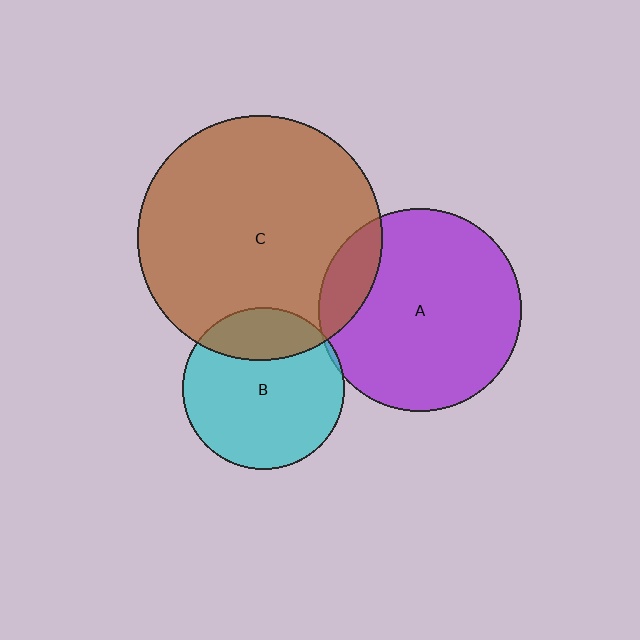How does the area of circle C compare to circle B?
Approximately 2.3 times.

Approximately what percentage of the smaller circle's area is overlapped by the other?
Approximately 15%.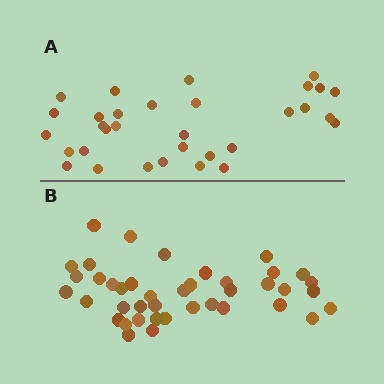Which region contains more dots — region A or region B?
Region B (the bottom region) has more dots.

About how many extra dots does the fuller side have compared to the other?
Region B has roughly 8 or so more dots than region A.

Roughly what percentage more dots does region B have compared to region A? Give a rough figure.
About 30% more.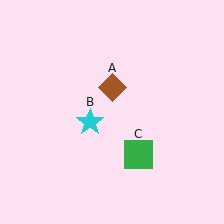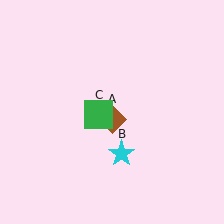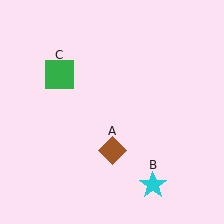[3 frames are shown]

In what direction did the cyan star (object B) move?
The cyan star (object B) moved down and to the right.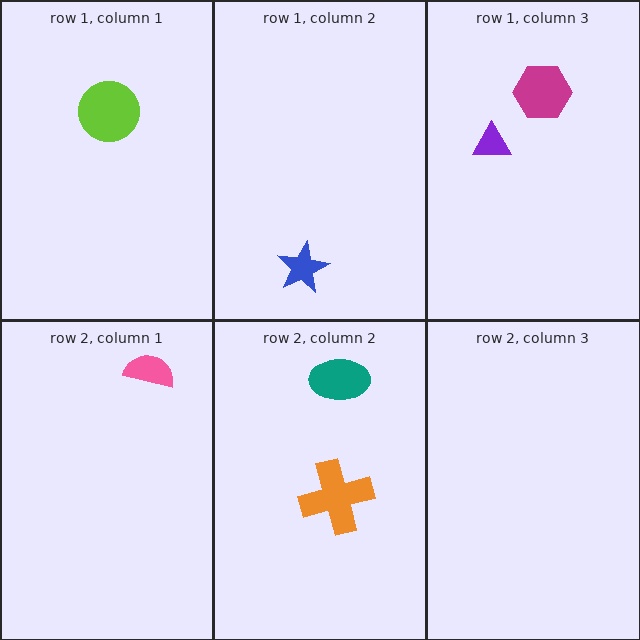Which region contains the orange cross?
The row 2, column 2 region.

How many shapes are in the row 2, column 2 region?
2.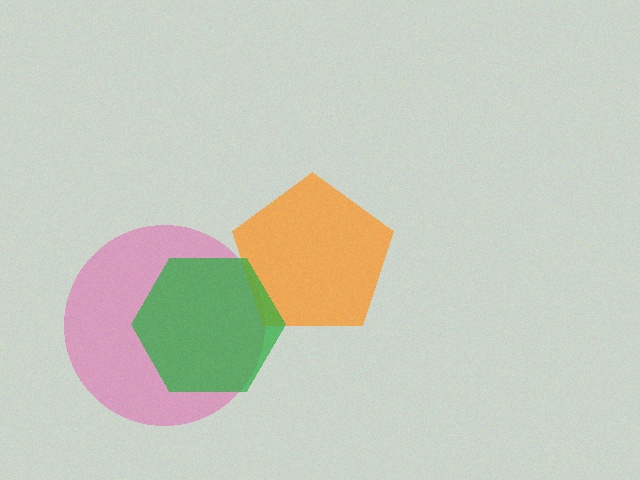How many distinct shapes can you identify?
There are 3 distinct shapes: a pink circle, an orange pentagon, a green hexagon.